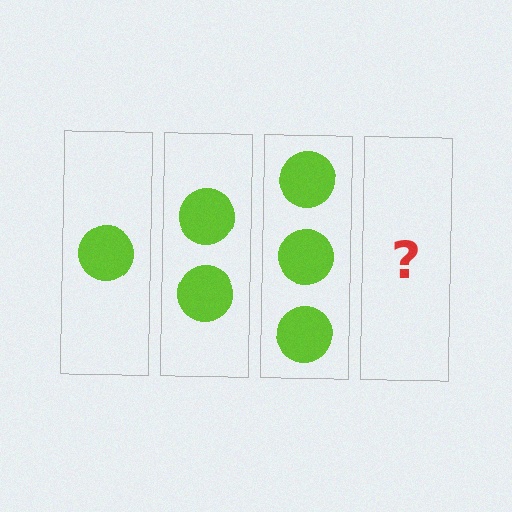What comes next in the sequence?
The next element should be 4 circles.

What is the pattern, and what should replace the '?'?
The pattern is that each step adds one more circle. The '?' should be 4 circles.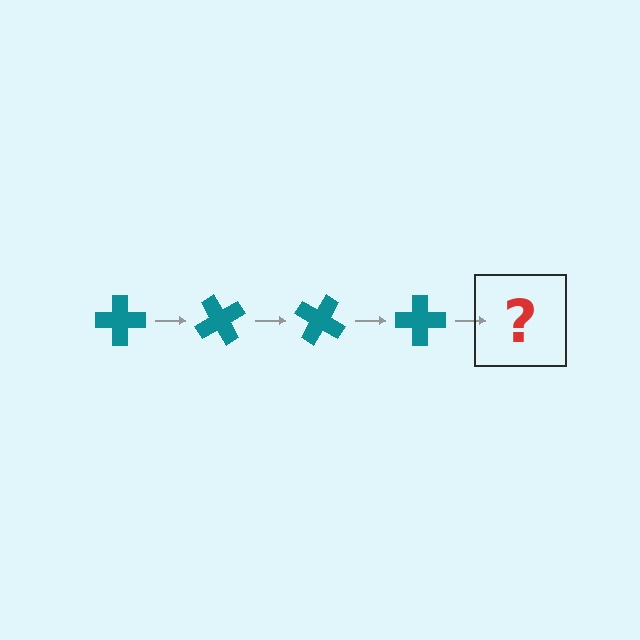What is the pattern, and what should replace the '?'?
The pattern is that the cross rotates 60 degrees each step. The '?' should be a teal cross rotated 240 degrees.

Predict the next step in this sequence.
The next step is a teal cross rotated 240 degrees.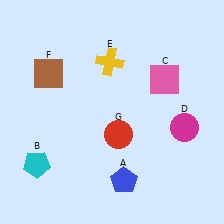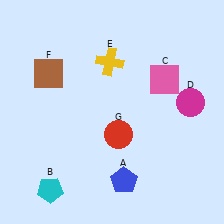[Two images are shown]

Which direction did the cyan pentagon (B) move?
The cyan pentagon (B) moved down.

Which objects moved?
The objects that moved are: the cyan pentagon (B), the magenta circle (D).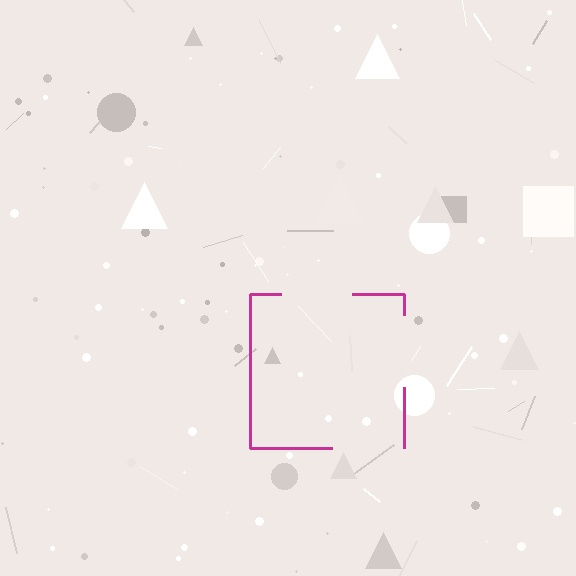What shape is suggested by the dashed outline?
The dashed outline suggests a square.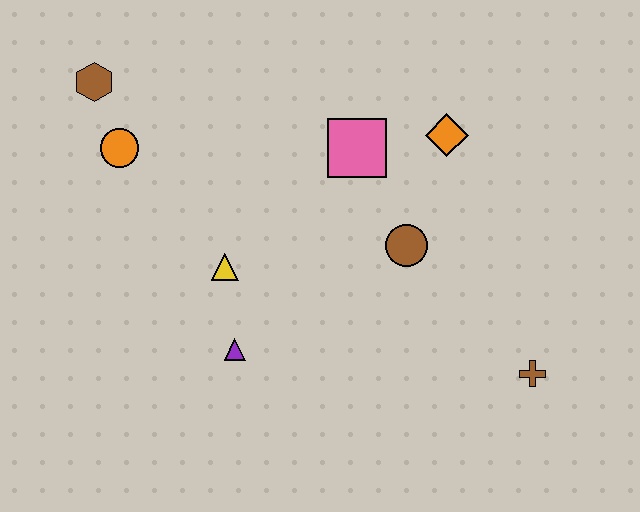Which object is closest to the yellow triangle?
The purple triangle is closest to the yellow triangle.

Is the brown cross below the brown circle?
Yes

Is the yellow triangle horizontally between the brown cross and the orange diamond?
No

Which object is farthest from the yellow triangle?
The brown cross is farthest from the yellow triangle.